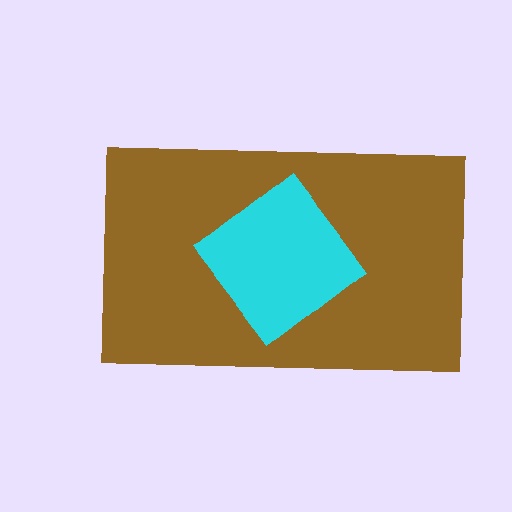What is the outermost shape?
The brown rectangle.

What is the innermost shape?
The cyan diamond.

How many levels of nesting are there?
2.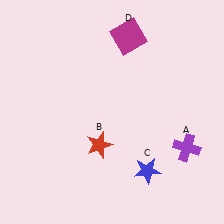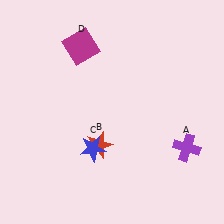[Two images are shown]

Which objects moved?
The objects that moved are: the blue star (C), the magenta square (D).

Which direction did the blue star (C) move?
The blue star (C) moved left.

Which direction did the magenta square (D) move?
The magenta square (D) moved left.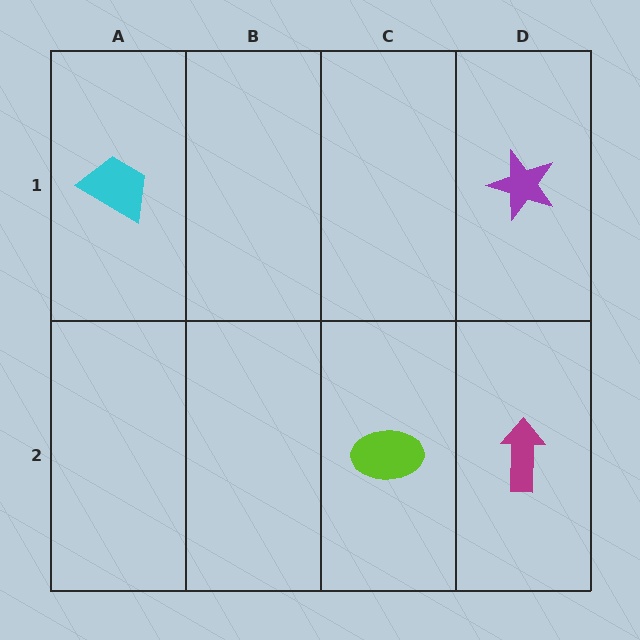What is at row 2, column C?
A lime ellipse.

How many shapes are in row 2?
2 shapes.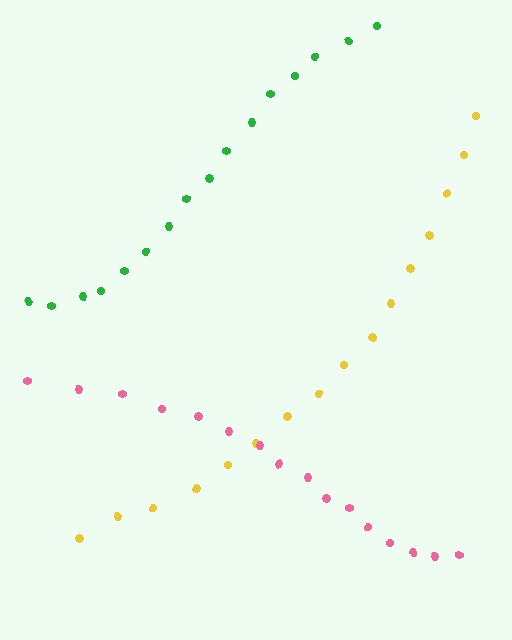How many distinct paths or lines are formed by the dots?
There are 3 distinct paths.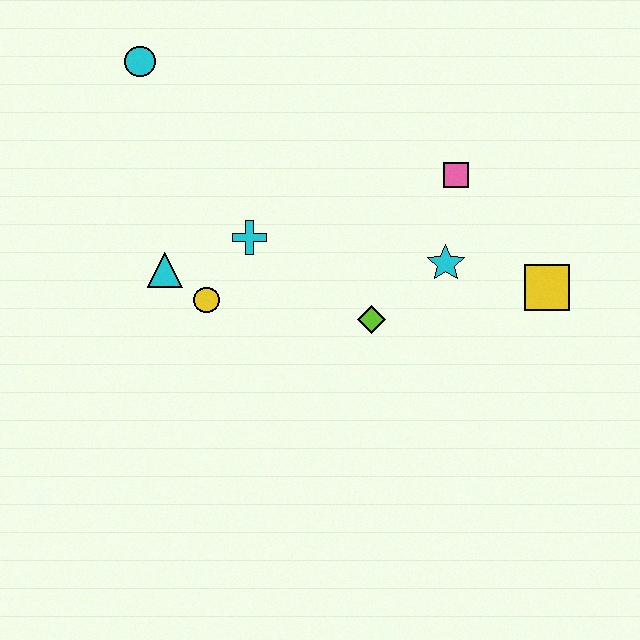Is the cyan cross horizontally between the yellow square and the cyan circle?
Yes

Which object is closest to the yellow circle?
The cyan triangle is closest to the yellow circle.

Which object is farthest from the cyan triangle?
The yellow square is farthest from the cyan triangle.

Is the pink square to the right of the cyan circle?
Yes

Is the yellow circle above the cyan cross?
No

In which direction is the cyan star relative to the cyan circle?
The cyan star is to the right of the cyan circle.